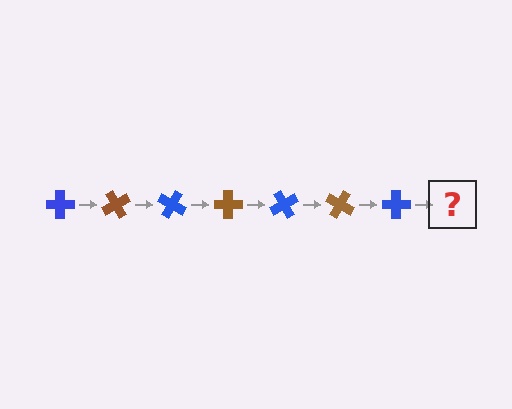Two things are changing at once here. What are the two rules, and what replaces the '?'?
The two rules are that it rotates 60 degrees each step and the color cycles through blue and brown. The '?' should be a brown cross, rotated 420 degrees from the start.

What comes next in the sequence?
The next element should be a brown cross, rotated 420 degrees from the start.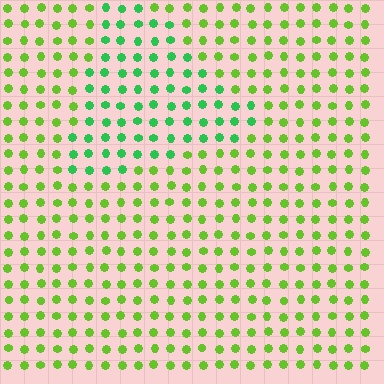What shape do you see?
I see a triangle.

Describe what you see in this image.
The image is filled with small lime elements in a uniform arrangement. A triangle-shaped region is visible where the elements are tinted to a slightly different hue, forming a subtle color boundary.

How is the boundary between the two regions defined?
The boundary is defined purely by a slight shift in hue (about 38 degrees). Spacing, size, and orientation are identical on both sides.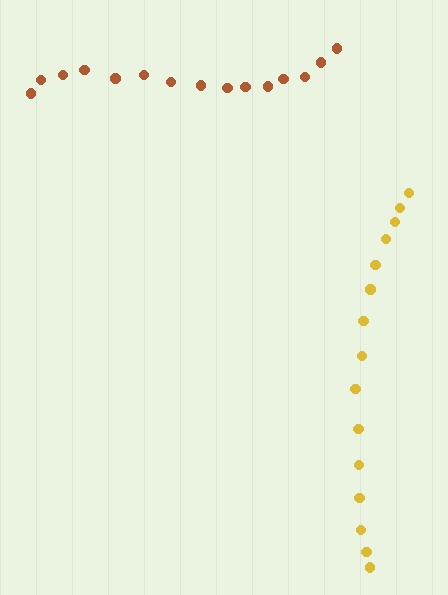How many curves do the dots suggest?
There are 2 distinct paths.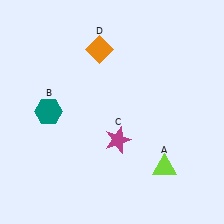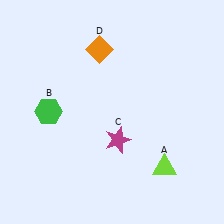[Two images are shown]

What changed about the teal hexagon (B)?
In Image 1, B is teal. In Image 2, it changed to green.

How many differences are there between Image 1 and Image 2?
There is 1 difference between the two images.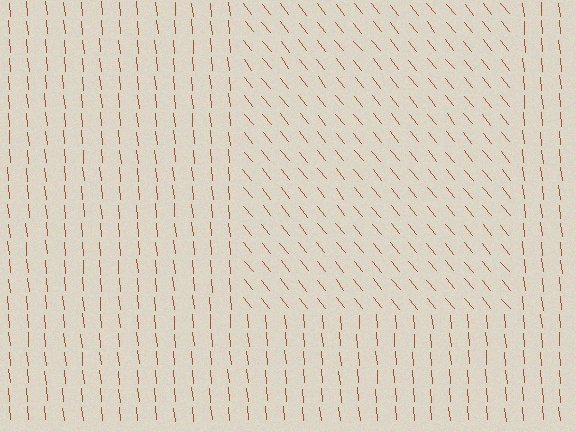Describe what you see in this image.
The image is filled with small brown line segments. A rectangle region in the image has lines oriented differently from the surrounding lines, creating a visible texture boundary.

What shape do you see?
I see a rectangle.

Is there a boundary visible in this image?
Yes, there is a texture boundary formed by a change in line orientation.